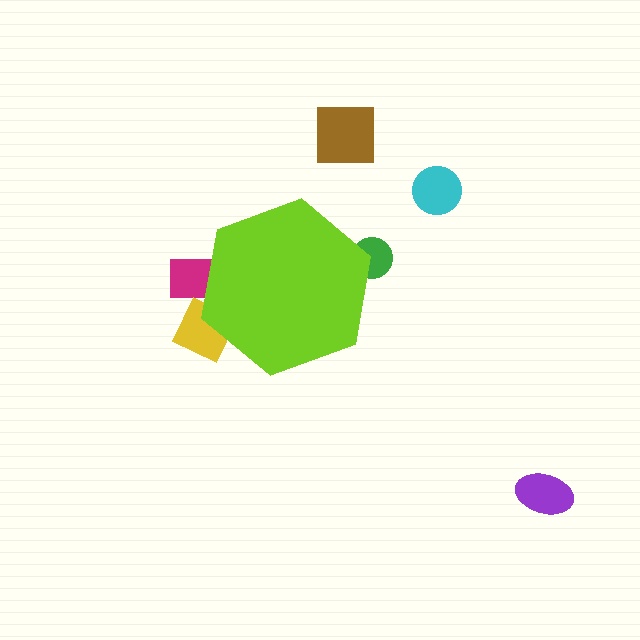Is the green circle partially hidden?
Yes, the green circle is partially hidden behind the lime hexagon.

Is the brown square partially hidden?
No, the brown square is fully visible.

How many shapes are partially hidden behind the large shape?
3 shapes are partially hidden.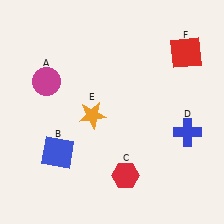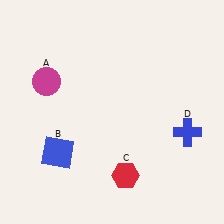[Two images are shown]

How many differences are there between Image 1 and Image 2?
There are 2 differences between the two images.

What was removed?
The orange star (E), the red square (F) were removed in Image 2.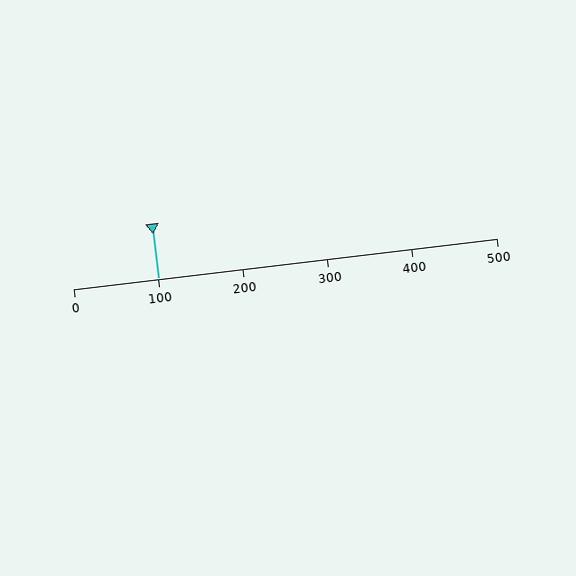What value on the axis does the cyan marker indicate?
The marker indicates approximately 100.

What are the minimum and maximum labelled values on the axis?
The axis runs from 0 to 500.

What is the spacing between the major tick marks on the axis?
The major ticks are spaced 100 apart.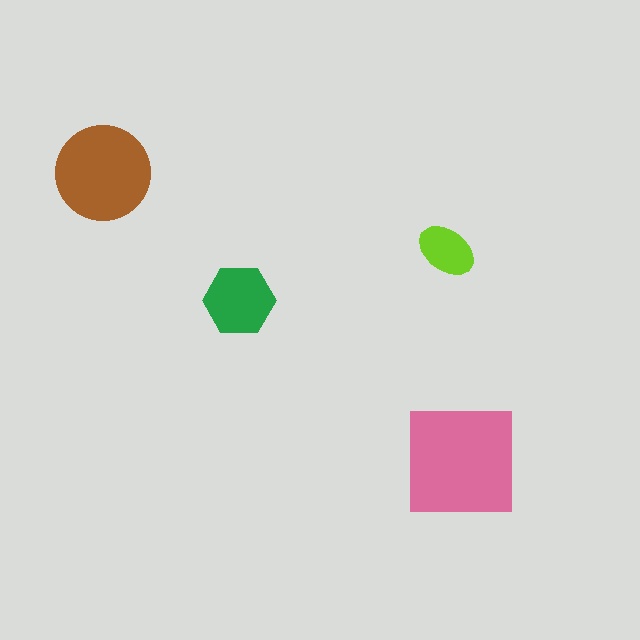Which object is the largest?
The pink square.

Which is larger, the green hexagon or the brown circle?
The brown circle.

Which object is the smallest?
The lime ellipse.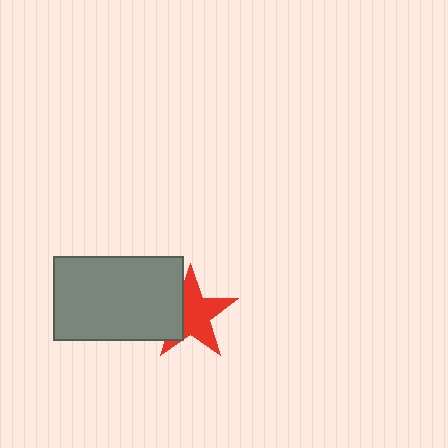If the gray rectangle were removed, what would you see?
You would see the complete red star.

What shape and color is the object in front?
The object in front is a gray rectangle.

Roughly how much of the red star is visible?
Most of it is visible (roughly 68%).